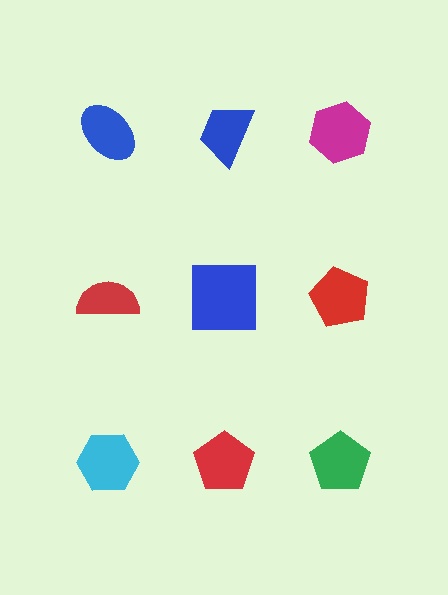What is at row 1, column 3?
A magenta hexagon.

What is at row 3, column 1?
A cyan hexagon.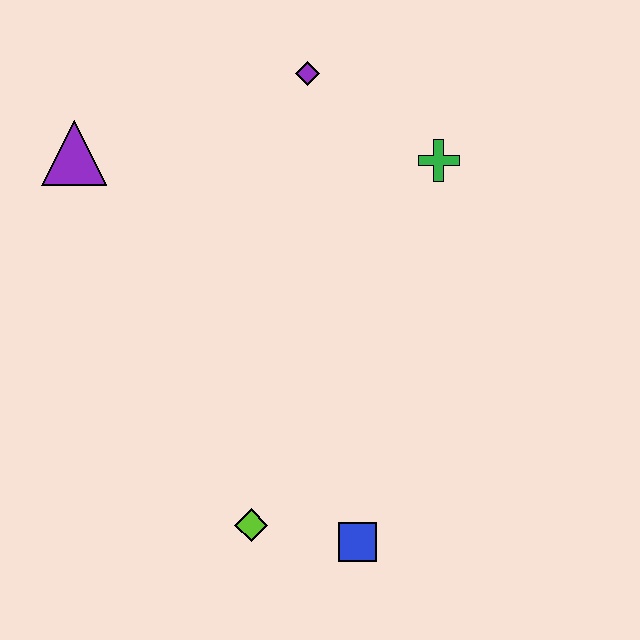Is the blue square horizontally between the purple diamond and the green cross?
Yes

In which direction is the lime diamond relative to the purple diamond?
The lime diamond is below the purple diamond.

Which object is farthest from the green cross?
The lime diamond is farthest from the green cross.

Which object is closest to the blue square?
The lime diamond is closest to the blue square.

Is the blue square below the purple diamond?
Yes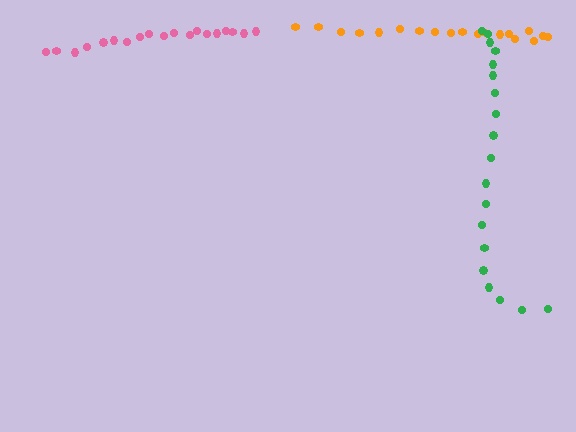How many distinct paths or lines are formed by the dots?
There are 3 distinct paths.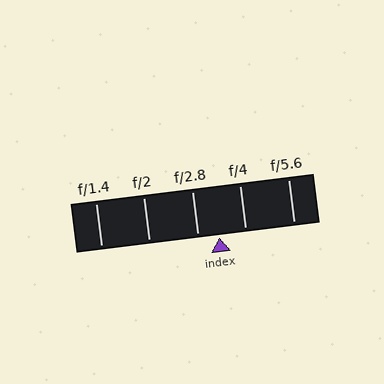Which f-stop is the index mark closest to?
The index mark is closest to f/2.8.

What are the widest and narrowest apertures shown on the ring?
The widest aperture shown is f/1.4 and the narrowest is f/5.6.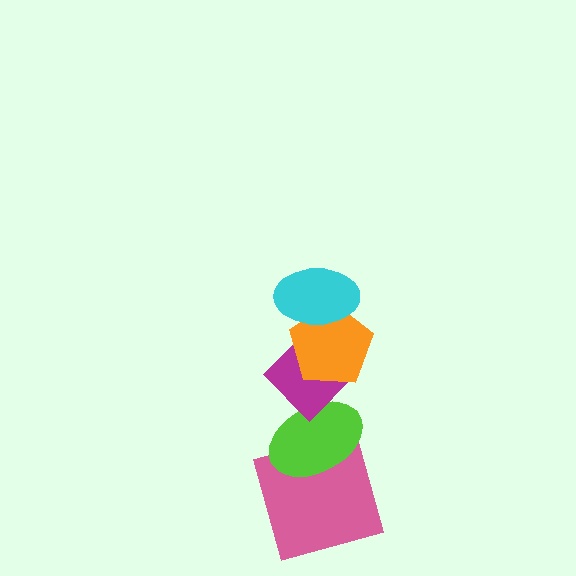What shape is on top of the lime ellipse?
The magenta diamond is on top of the lime ellipse.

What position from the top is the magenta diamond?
The magenta diamond is 3rd from the top.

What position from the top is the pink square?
The pink square is 5th from the top.